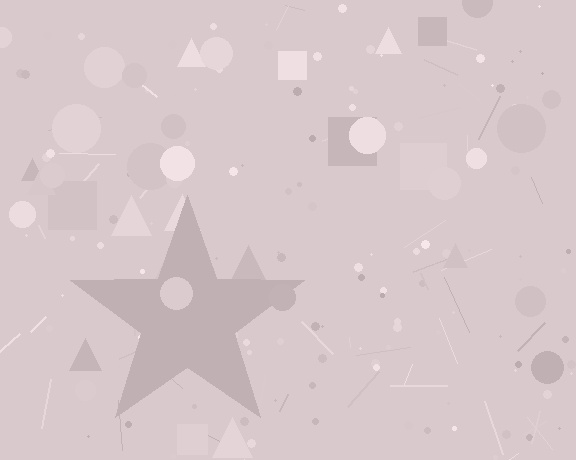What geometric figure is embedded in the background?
A star is embedded in the background.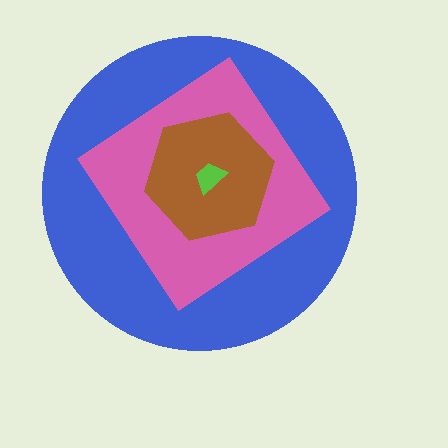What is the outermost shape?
The blue circle.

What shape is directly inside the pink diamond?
The brown hexagon.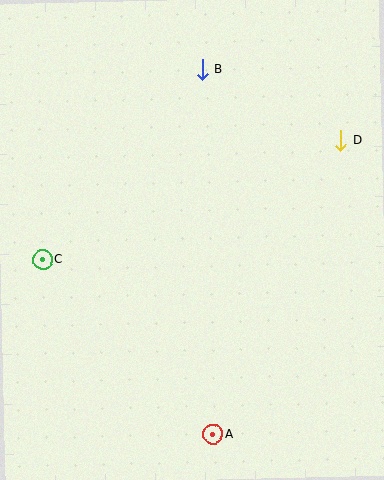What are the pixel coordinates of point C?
Point C is at (43, 259).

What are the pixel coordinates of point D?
Point D is at (341, 140).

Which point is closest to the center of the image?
Point C at (43, 259) is closest to the center.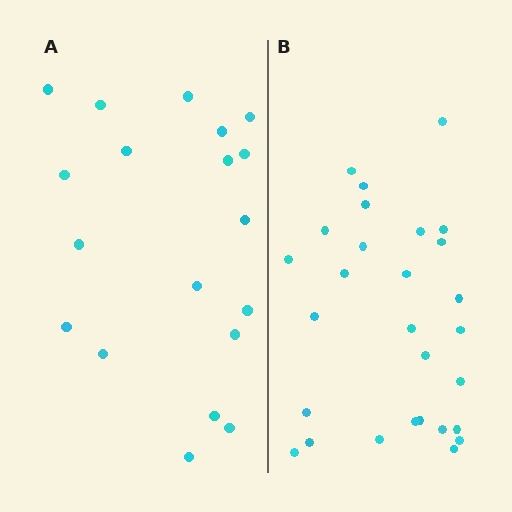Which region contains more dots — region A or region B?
Region B (the right region) has more dots.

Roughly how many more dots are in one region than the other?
Region B has roughly 8 or so more dots than region A.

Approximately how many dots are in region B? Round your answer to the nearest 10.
About 30 dots. (The exact count is 28, which rounds to 30.)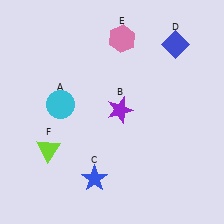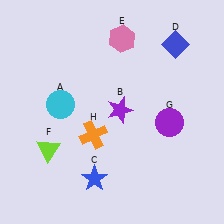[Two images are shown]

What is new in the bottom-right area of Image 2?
A purple circle (G) was added in the bottom-right area of Image 2.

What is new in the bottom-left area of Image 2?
An orange cross (H) was added in the bottom-left area of Image 2.